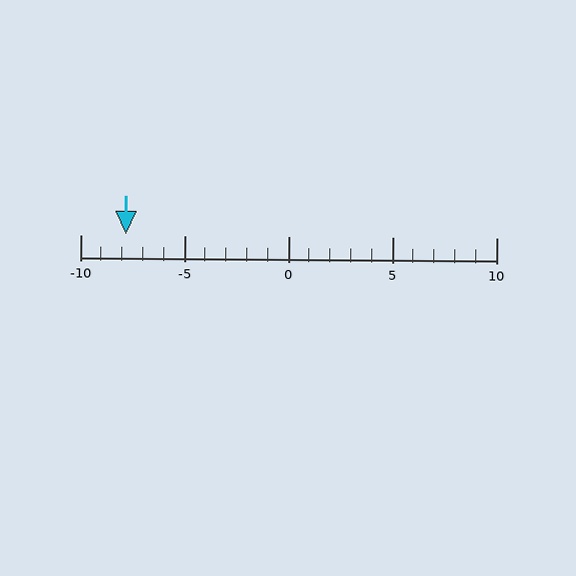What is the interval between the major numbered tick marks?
The major tick marks are spaced 5 units apart.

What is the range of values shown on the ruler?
The ruler shows values from -10 to 10.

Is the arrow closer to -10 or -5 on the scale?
The arrow is closer to -10.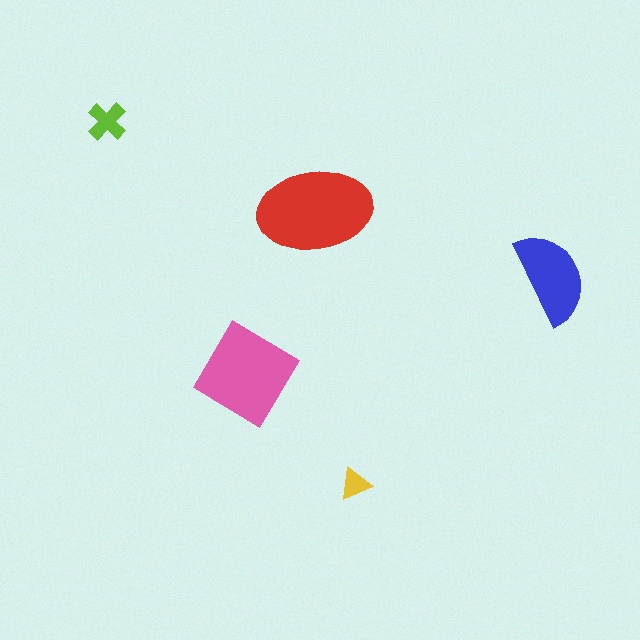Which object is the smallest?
The yellow triangle.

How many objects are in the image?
There are 5 objects in the image.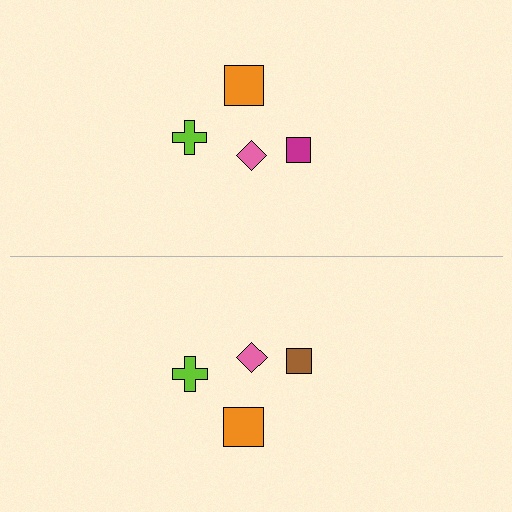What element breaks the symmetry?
The brown square on the bottom side breaks the symmetry — its mirror counterpart is magenta.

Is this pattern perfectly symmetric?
No, the pattern is not perfectly symmetric. The brown square on the bottom side breaks the symmetry — its mirror counterpart is magenta.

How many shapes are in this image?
There are 8 shapes in this image.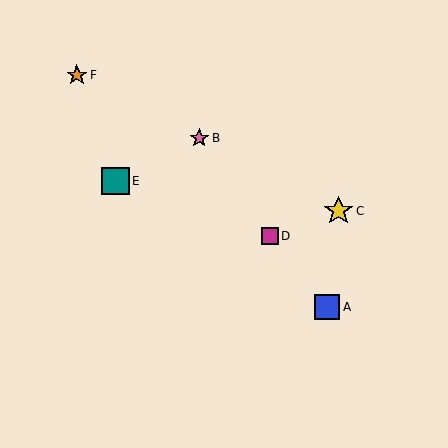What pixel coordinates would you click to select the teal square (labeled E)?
Click at (115, 181) to select the teal square E.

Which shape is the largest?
The yellow star (labeled C) is the largest.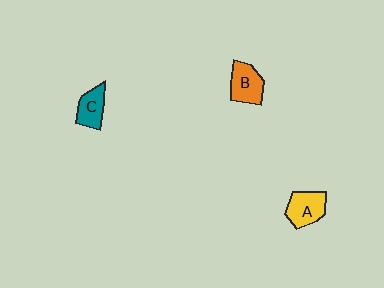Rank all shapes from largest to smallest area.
From largest to smallest: A (yellow), B (orange), C (teal).